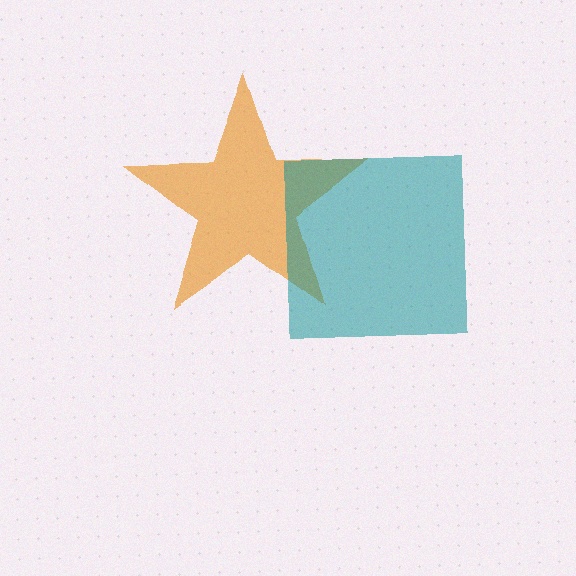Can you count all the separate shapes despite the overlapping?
Yes, there are 2 separate shapes.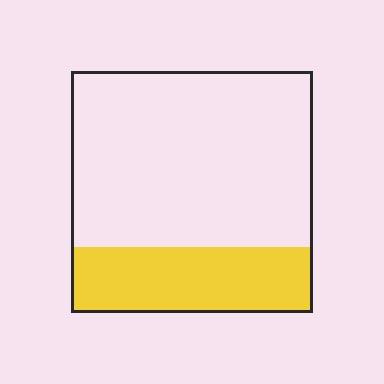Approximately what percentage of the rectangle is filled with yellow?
Approximately 25%.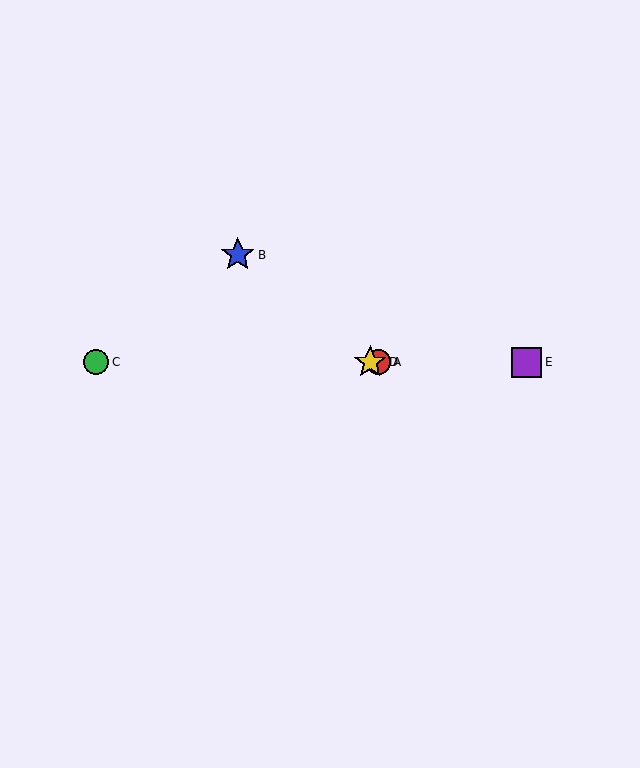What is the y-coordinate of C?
Object C is at y≈362.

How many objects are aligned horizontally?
4 objects (A, C, D, E) are aligned horizontally.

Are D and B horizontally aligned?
No, D is at y≈362 and B is at y≈255.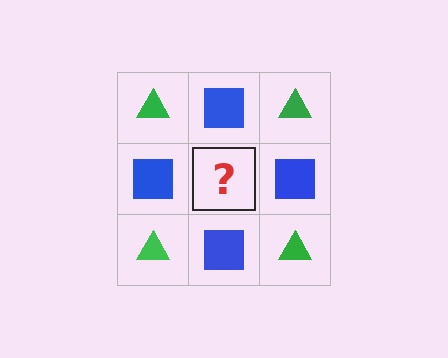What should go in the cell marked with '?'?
The missing cell should contain a green triangle.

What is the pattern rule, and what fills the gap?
The rule is that it alternates green triangle and blue square in a checkerboard pattern. The gap should be filled with a green triangle.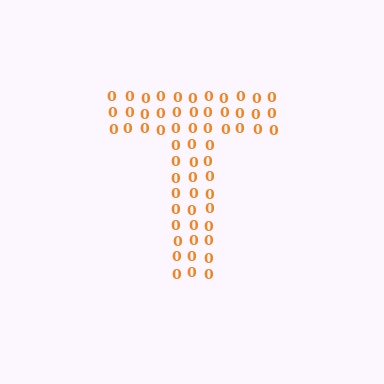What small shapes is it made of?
It is made of small digit 0's.